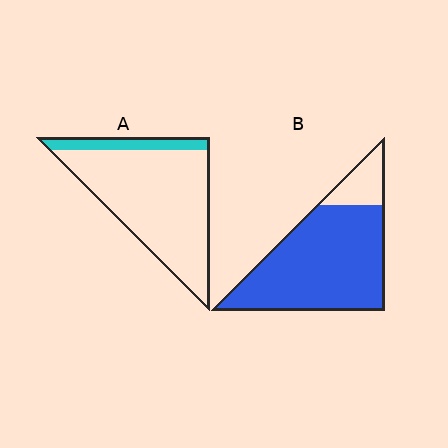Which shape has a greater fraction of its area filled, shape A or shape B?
Shape B.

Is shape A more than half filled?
No.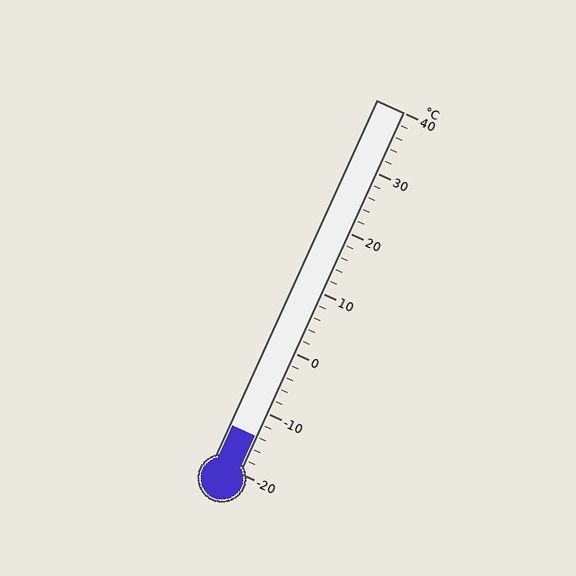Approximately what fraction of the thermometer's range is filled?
The thermometer is filled to approximately 10% of its range.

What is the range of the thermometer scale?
The thermometer scale ranges from -20°C to 40°C.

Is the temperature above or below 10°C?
The temperature is below 10°C.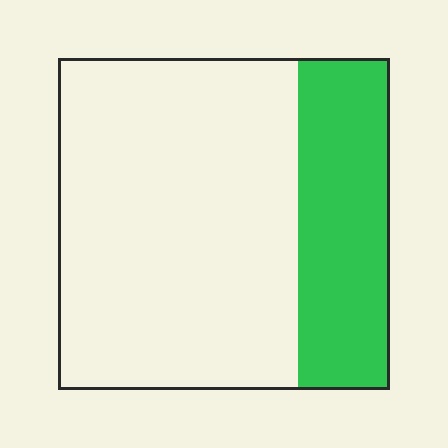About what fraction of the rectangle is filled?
About one quarter (1/4).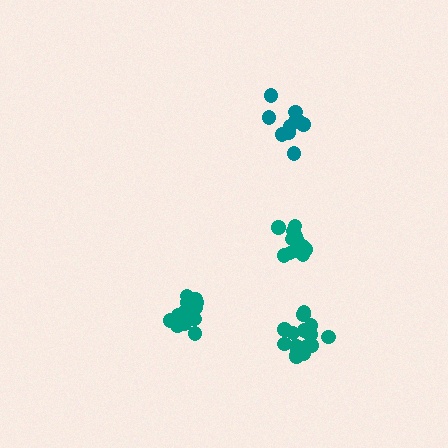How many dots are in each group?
Group 1: 12 dots, Group 2: 10 dots, Group 3: 15 dots, Group 4: 16 dots (53 total).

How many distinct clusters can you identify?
There are 4 distinct clusters.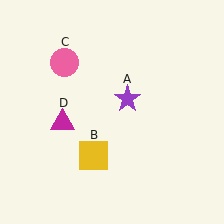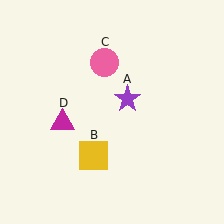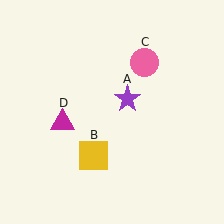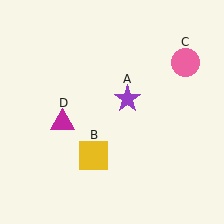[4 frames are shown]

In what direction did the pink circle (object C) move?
The pink circle (object C) moved right.